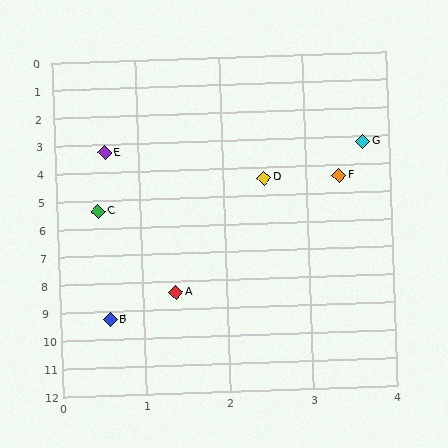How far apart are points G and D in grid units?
Points G and D are about 1.7 grid units apart.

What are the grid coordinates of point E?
Point E is at approximately (0.6, 3.3).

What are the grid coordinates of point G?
Point G is at approximately (3.7, 3.2).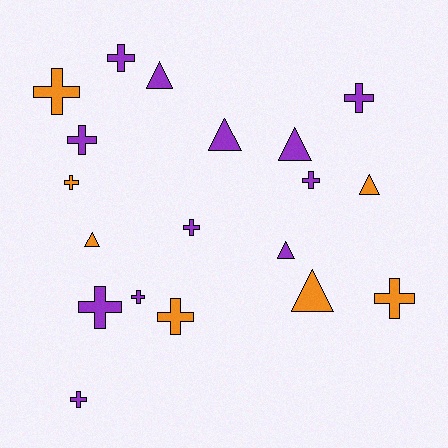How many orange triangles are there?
There are 3 orange triangles.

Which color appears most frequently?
Purple, with 12 objects.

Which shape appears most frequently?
Cross, with 12 objects.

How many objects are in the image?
There are 19 objects.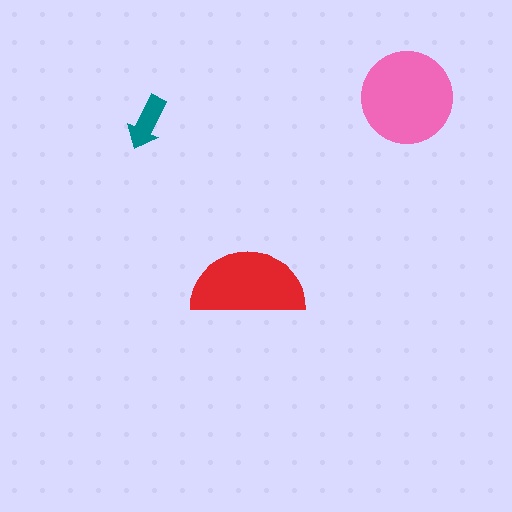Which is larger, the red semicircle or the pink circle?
The pink circle.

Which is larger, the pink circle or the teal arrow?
The pink circle.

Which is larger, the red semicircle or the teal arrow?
The red semicircle.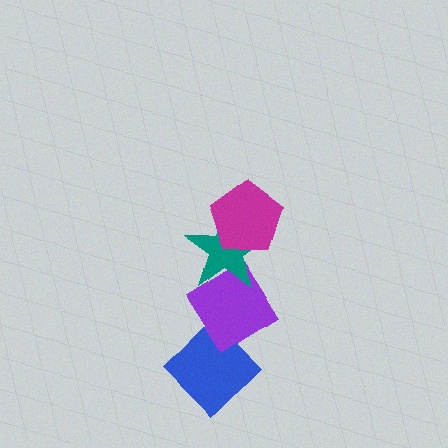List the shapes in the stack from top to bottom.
From top to bottom: the magenta pentagon, the teal star, the purple diamond, the blue diamond.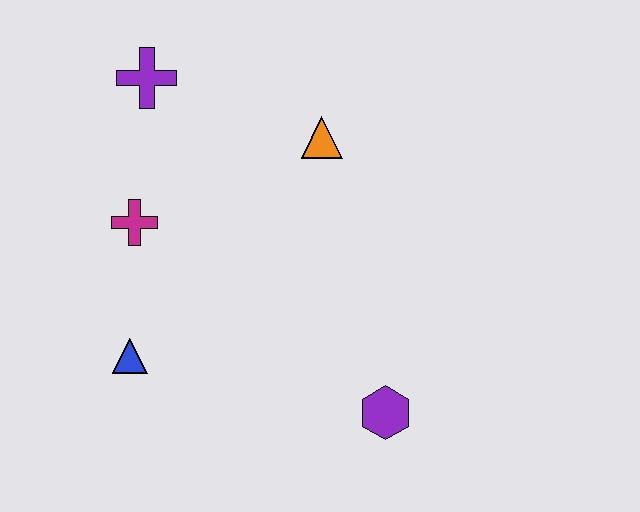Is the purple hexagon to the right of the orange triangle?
Yes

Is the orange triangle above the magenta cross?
Yes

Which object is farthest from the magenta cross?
The purple hexagon is farthest from the magenta cross.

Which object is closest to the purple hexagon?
The blue triangle is closest to the purple hexagon.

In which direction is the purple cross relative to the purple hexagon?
The purple cross is above the purple hexagon.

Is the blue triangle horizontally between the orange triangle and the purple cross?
No